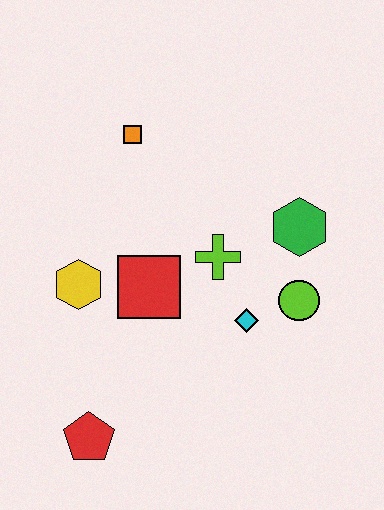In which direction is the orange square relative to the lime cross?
The orange square is above the lime cross.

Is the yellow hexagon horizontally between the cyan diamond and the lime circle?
No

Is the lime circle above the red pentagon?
Yes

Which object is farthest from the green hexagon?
The red pentagon is farthest from the green hexagon.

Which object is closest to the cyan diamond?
The lime circle is closest to the cyan diamond.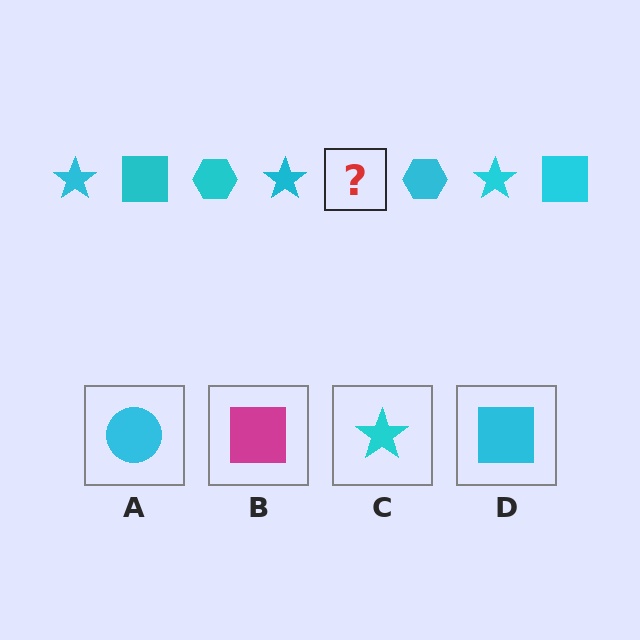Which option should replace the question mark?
Option D.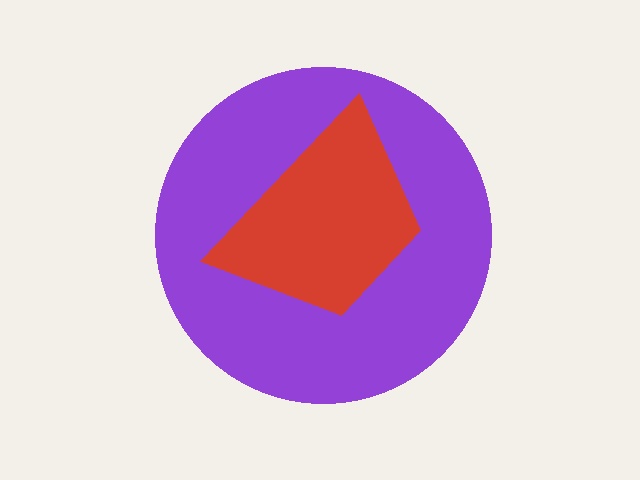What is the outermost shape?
The purple circle.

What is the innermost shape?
The red trapezoid.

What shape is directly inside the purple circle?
The red trapezoid.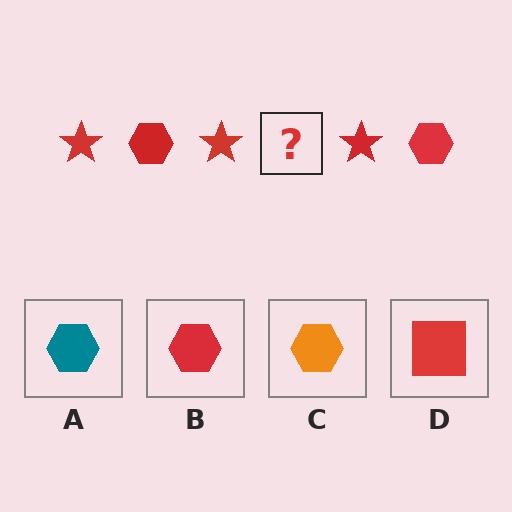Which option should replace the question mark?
Option B.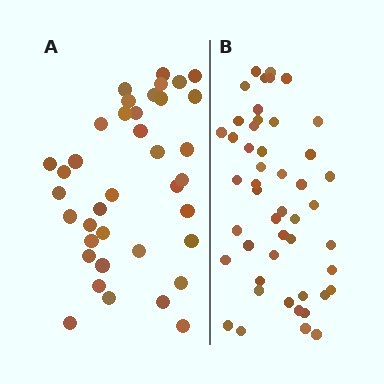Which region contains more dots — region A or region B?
Region B (the right region) has more dots.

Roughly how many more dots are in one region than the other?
Region B has roughly 10 or so more dots than region A.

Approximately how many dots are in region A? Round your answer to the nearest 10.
About 40 dots. (The exact count is 38, which rounds to 40.)